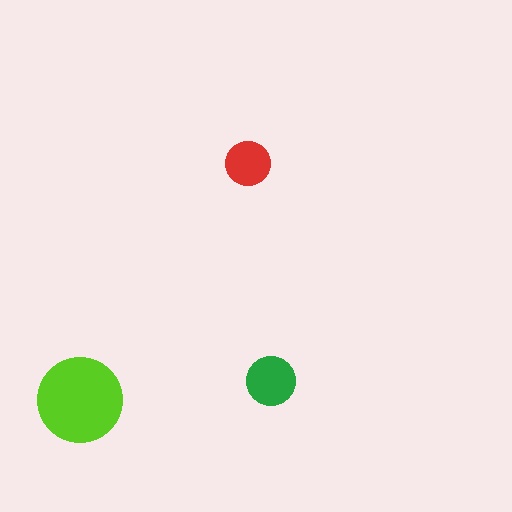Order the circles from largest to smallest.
the lime one, the green one, the red one.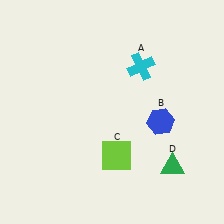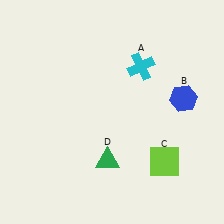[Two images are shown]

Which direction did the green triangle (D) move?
The green triangle (D) moved left.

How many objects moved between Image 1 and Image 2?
3 objects moved between the two images.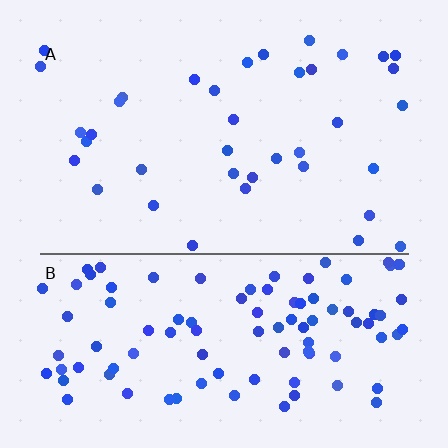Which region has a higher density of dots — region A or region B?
B (the bottom).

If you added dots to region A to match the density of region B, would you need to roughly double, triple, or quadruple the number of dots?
Approximately triple.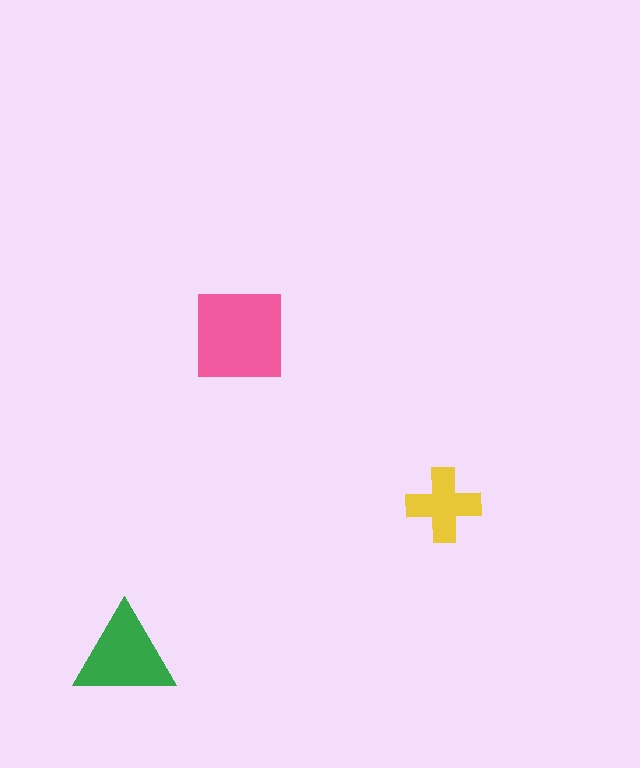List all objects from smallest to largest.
The yellow cross, the green triangle, the pink square.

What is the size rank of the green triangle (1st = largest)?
2nd.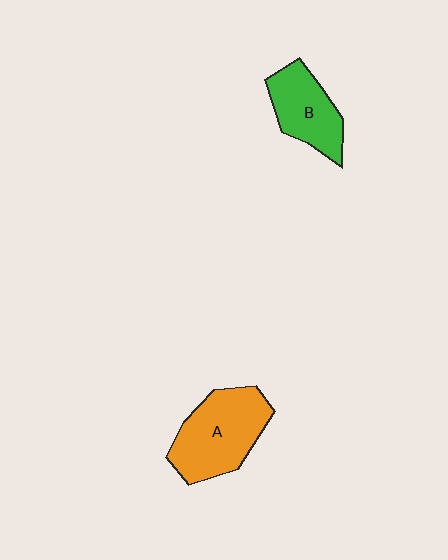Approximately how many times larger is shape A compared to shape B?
Approximately 1.4 times.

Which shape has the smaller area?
Shape B (green).